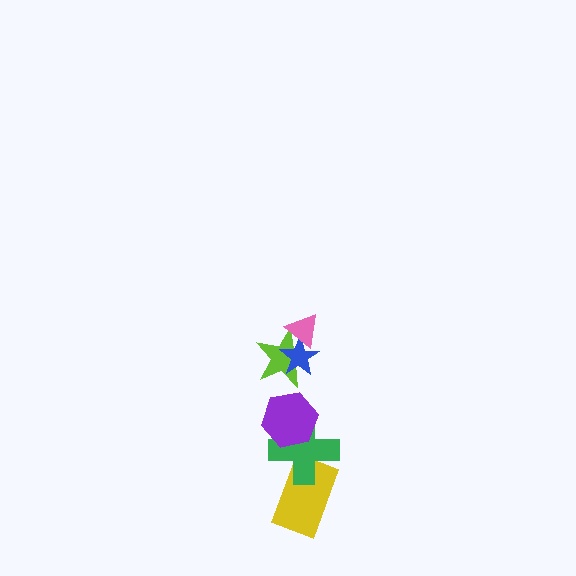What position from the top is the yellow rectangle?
The yellow rectangle is 6th from the top.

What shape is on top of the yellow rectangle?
The green cross is on top of the yellow rectangle.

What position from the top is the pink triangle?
The pink triangle is 1st from the top.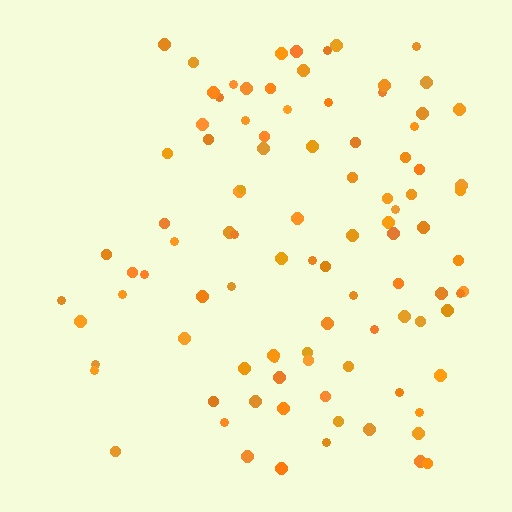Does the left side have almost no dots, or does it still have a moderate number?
Still a moderate number, just noticeably fewer than the right.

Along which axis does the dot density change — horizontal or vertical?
Horizontal.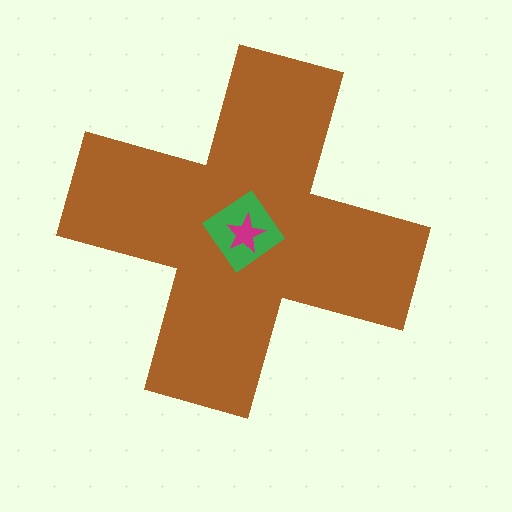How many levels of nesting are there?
3.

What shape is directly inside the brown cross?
The green diamond.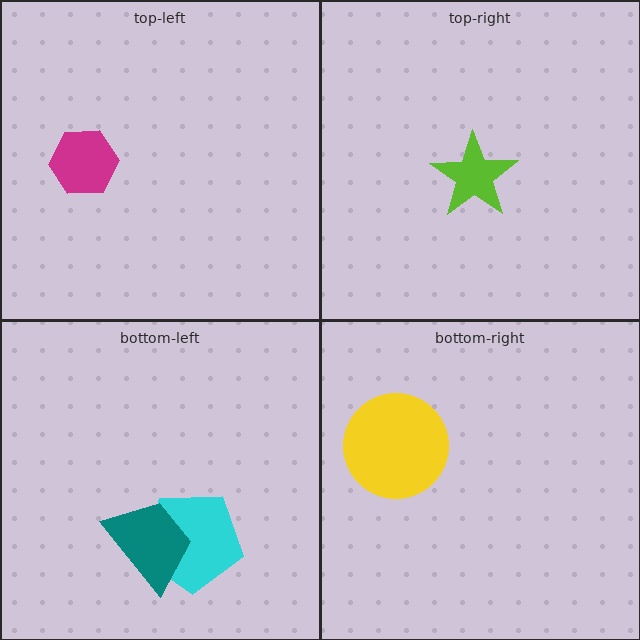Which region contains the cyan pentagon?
The bottom-left region.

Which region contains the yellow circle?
The bottom-right region.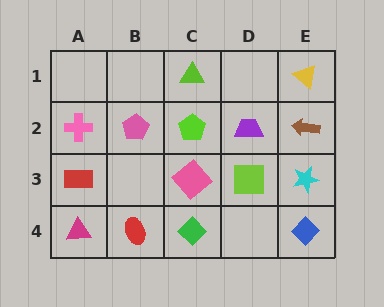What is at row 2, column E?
A brown arrow.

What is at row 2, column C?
A lime pentagon.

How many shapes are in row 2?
5 shapes.